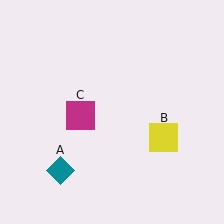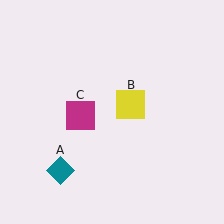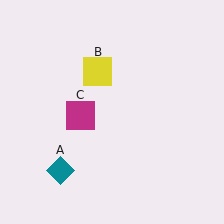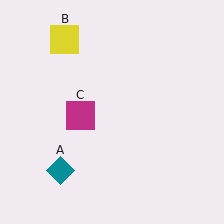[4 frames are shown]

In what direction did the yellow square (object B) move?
The yellow square (object B) moved up and to the left.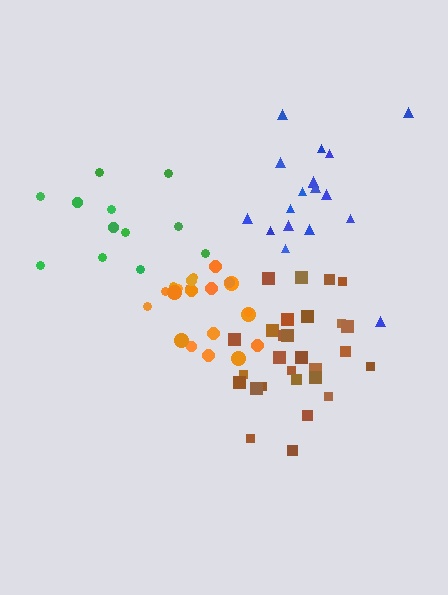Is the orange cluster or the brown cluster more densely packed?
Orange.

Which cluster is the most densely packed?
Orange.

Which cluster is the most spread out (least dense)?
Blue.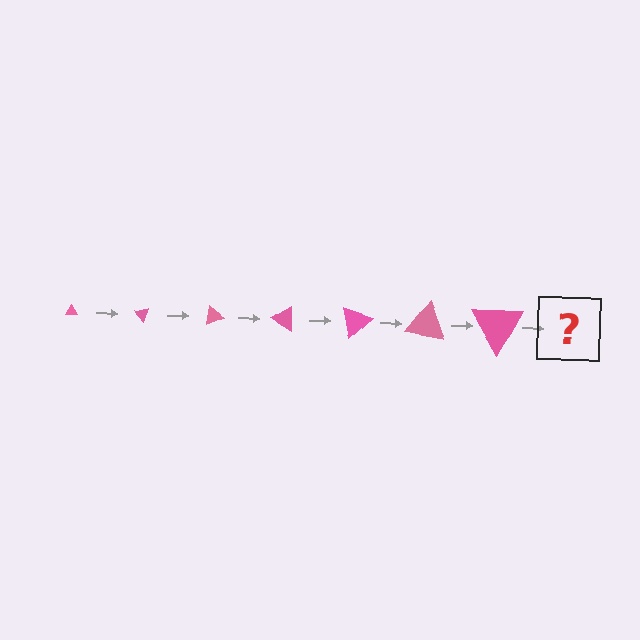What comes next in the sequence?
The next element should be a triangle, larger than the previous one and rotated 350 degrees from the start.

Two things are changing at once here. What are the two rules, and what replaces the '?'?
The two rules are that the triangle grows larger each step and it rotates 50 degrees each step. The '?' should be a triangle, larger than the previous one and rotated 350 degrees from the start.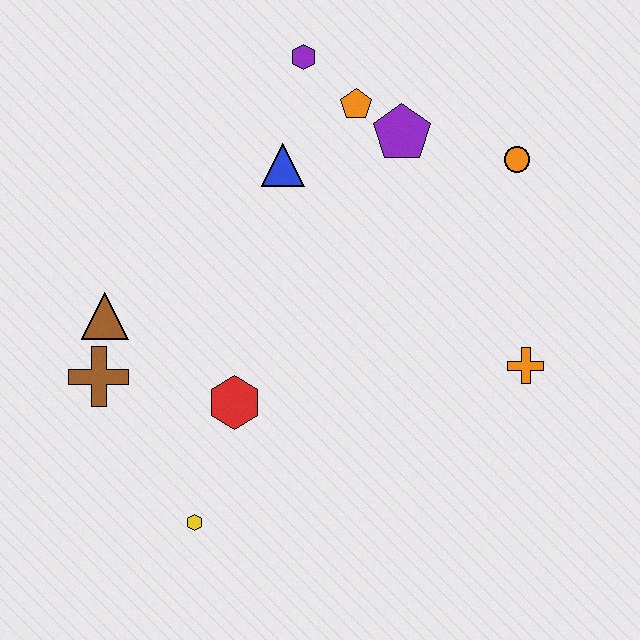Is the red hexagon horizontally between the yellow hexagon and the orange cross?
Yes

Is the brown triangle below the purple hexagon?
Yes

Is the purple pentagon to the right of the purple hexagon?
Yes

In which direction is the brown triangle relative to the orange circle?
The brown triangle is to the left of the orange circle.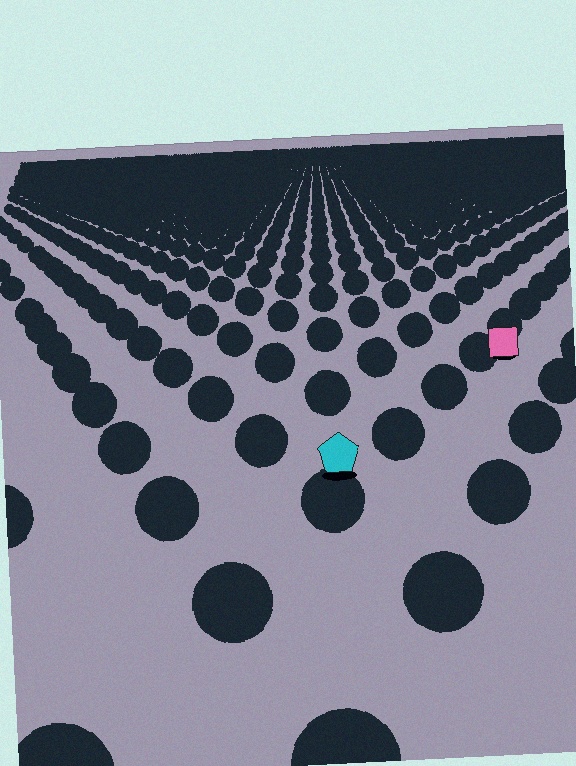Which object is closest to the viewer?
The cyan pentagon is closest. The texture marks near it are larger and more spread out.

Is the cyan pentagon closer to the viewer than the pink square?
Yes. The cyan pentagon is closer — you can tell from the texture gradient: the ground texture is coarser near it.